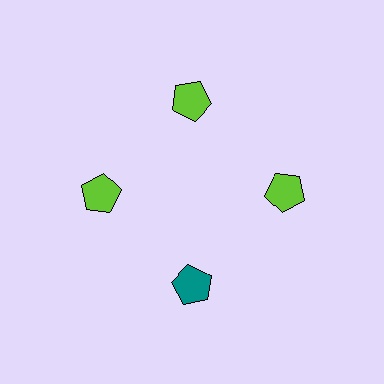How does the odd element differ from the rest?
It has a different color: teal instead of lime.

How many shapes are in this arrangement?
There are 4 shapes arranged in a ring pattern.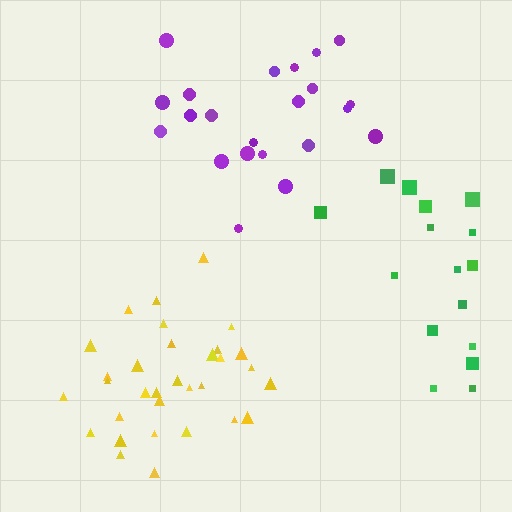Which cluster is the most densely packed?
Yellow.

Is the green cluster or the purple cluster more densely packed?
Purple.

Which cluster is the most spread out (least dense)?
Green.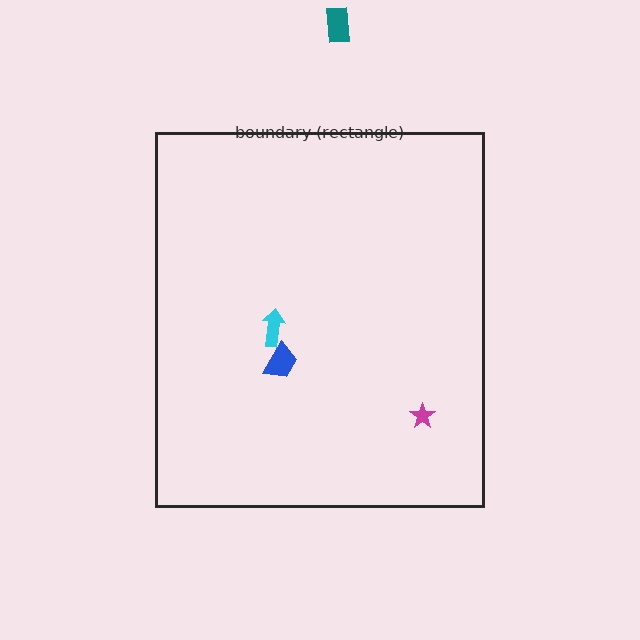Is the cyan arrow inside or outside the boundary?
Inside.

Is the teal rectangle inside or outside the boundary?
Outside.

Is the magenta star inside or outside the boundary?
Inside.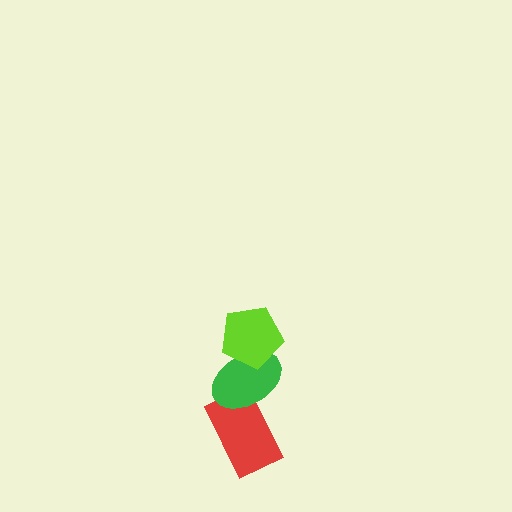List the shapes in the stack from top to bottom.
From top to bottom: the lime pentagon, the green ellipse, the red rectangle.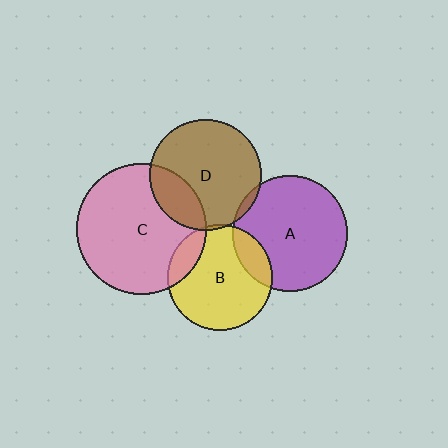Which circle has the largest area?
Circle C (pink).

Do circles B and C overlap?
Yes.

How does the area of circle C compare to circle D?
Approximately 1.4 times.